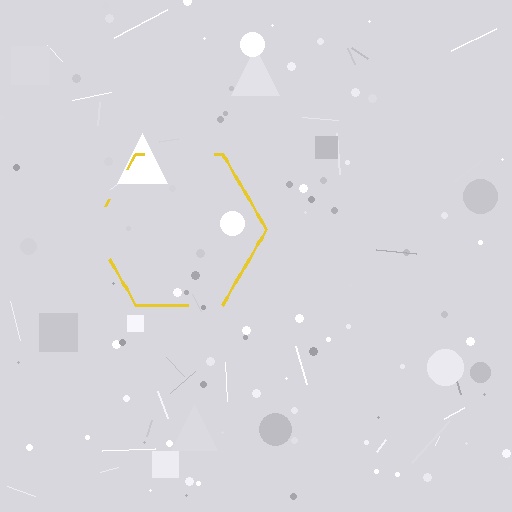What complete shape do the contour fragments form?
The contour fragments form a hexagon.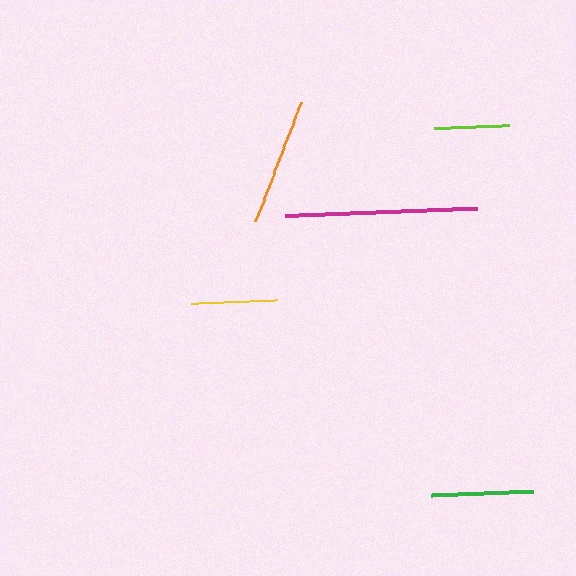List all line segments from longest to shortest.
From longest to shortest: magenta, orange, green, yellow, lime.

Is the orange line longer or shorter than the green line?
The orange line is longer than the green line.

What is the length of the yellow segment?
The yellow segment is approximately 88 pixels long.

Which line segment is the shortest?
The lime line is the shortest at approximately 74 pixels.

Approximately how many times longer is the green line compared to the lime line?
The green line is approximately 1.4 times the length of the lime line.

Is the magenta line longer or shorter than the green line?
The magenta line is longer than the green line.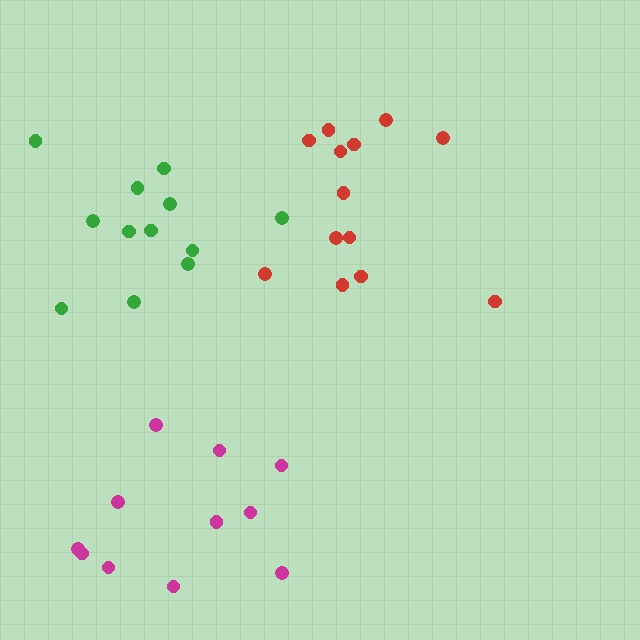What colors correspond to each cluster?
The clusters are colored: red, magenta, green.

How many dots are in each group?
Group 1: 13 dots, Group 2: 11 dots, Group 3: 12 dots (36 total).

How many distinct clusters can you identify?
There are 3 distinct clusters.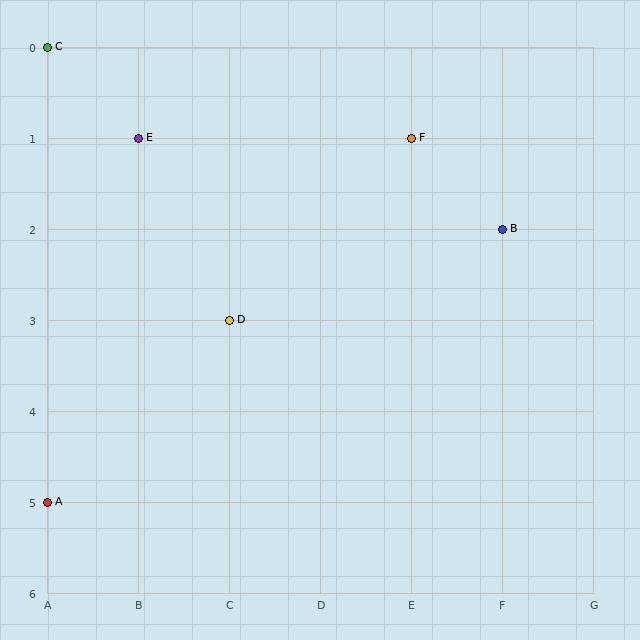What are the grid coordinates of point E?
Point E is at grid coordinates (B, 1).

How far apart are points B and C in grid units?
Points B and C are 5 columns and 2 rows apart (about 5.4 grid units diagonally).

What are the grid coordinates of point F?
Point F is at grid coordinates (E, 1).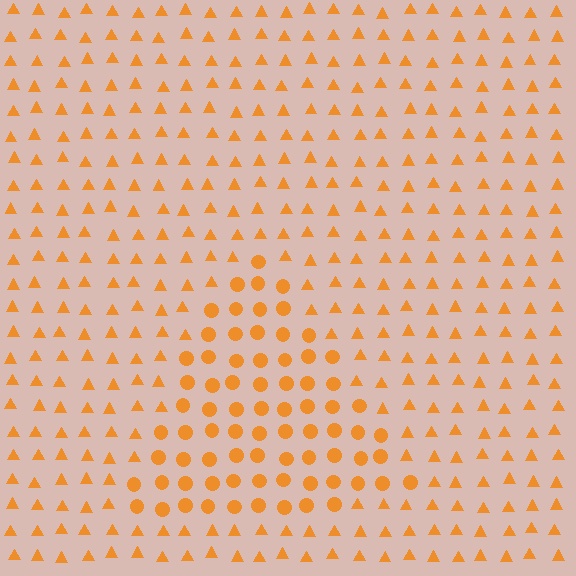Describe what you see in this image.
The image is filled with small orange elements arranged in a uniform grid. A triangle-shaped region contains circles, while the surrounding area contains triangles. The boundary is defined purely by the change in element shape.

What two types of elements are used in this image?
The image uses circles inside the triangle region and triangles outside it.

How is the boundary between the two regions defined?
The boundary is defined by a change in element shape: circles inside vs. triangles outside. All elements share the same color and spacing.